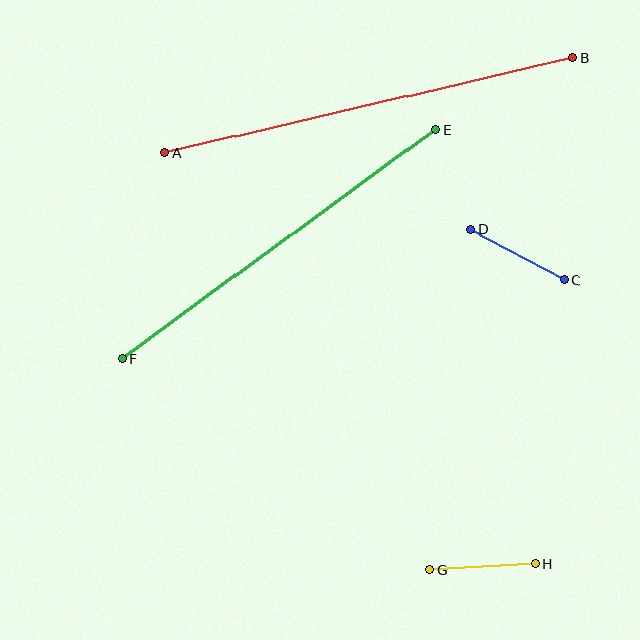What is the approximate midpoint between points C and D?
The midpoint is at approximately (517, 255) pixels.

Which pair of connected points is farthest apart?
Points A and B are farthest apart.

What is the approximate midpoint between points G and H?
The midpoint is at approximately (482, 567) pixels.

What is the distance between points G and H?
The distance is approximately 106 pixels.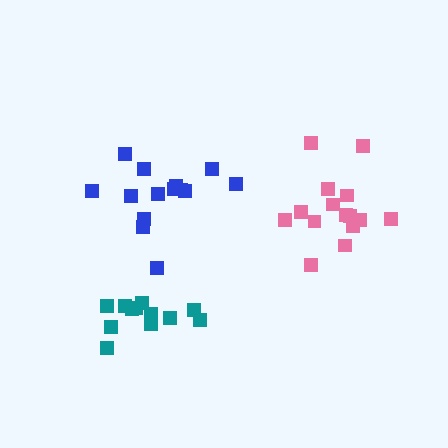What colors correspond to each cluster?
The clusters are colored: teal, blue, pink.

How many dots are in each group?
Group 1: 12 dots, Group 2: 14 dots, Group 3: 15 dots (41 total).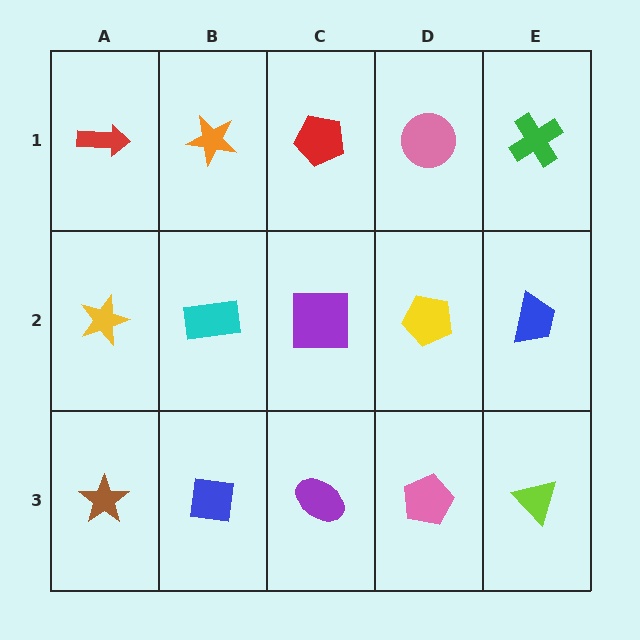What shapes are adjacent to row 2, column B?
An orange star (row 1, column B), a blue square (row 3, column B), a yellow star (row 2, column A), a purple square (row 2, column C).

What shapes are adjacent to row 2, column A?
A red arrow (row 1, column A), a brown star (row 3, column A), a cyan rectangle (row 2, column B).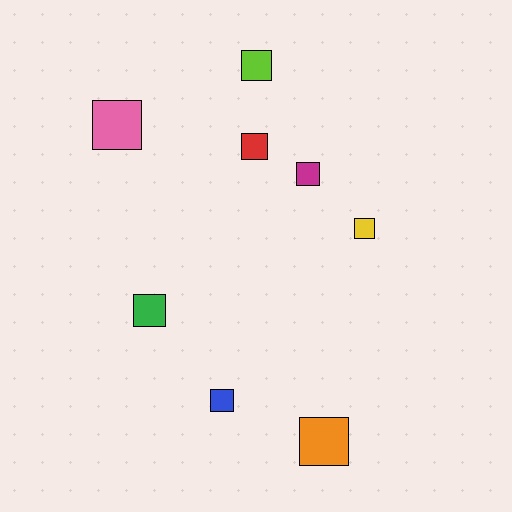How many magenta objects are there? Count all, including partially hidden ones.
There is 1 magenta object.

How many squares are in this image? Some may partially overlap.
There are 8 squares.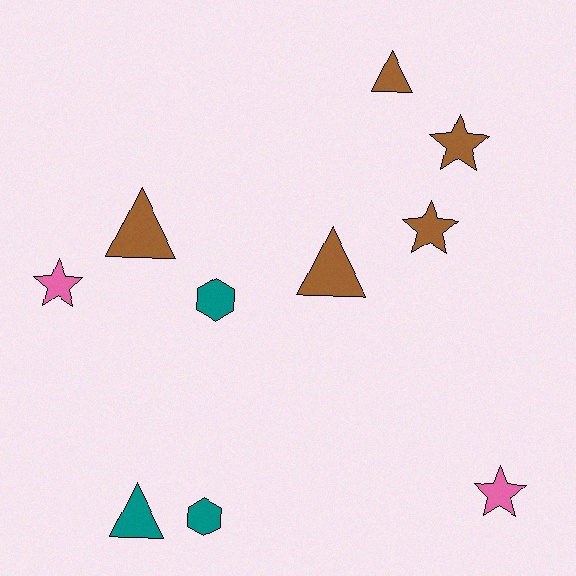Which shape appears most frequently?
Star, with 4 objects.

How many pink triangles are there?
There are no pink triangles.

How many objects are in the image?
There are 10 objects.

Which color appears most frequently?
Brown, with 5 objects.